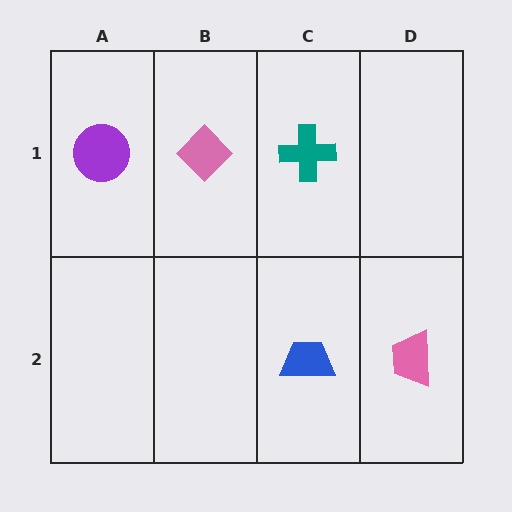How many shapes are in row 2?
2 shapes.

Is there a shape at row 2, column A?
No, that cell is empty.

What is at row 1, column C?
A teal cross.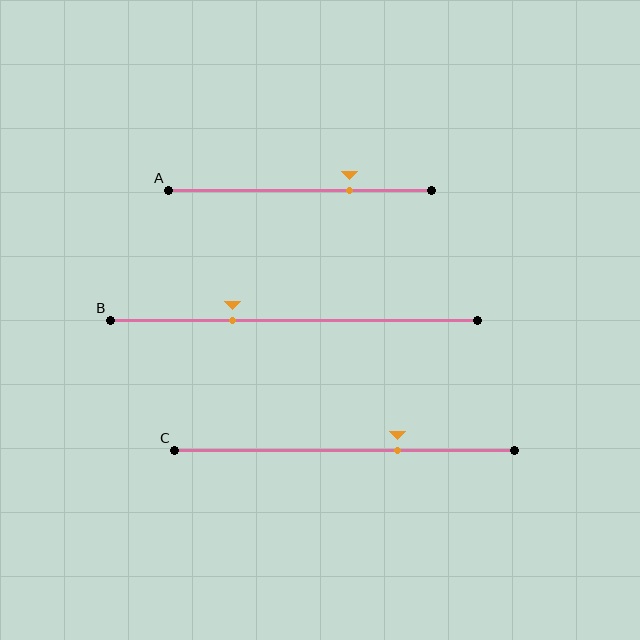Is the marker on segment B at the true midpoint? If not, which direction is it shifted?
No, the marker on segment B is shifted to the left by about 17% of the segment length.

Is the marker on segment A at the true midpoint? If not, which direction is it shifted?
No, the marker on segment A is shifted to the right by about 19% of the segment length.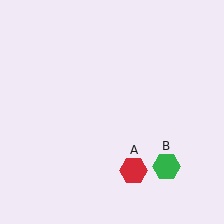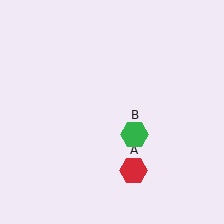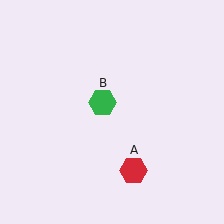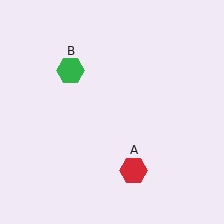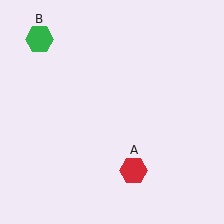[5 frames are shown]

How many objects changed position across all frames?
1 object changed position: green hexagon (object B).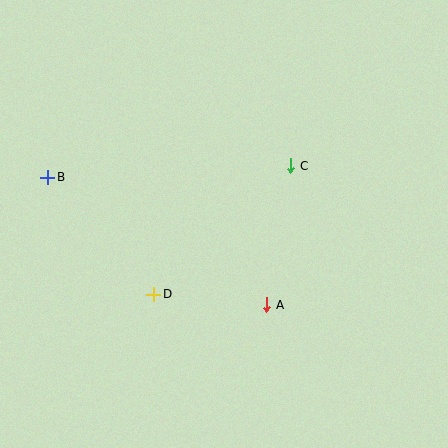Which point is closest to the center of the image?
Point C at (291, 166) is closest to the center.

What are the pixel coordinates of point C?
Point C is at (291, 166).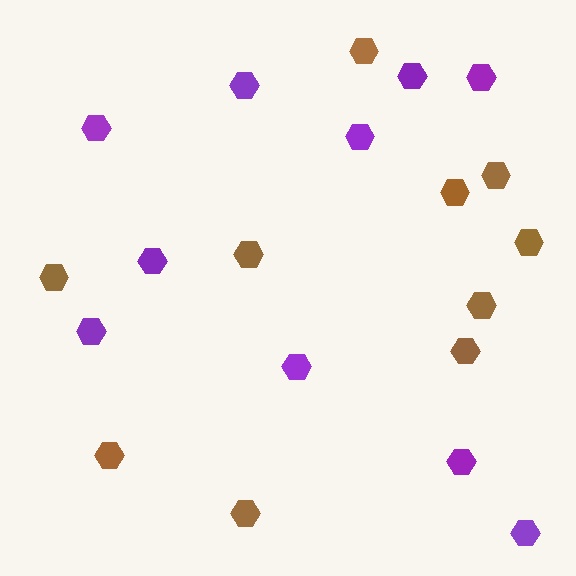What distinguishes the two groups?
There are 2 groups: one group of brown hexagons (10) and one group of purple hexagons (10).